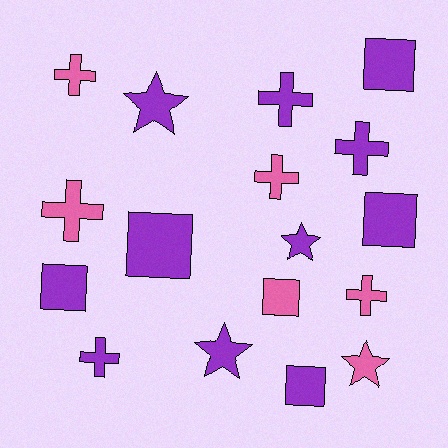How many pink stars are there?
There is 1 pink star.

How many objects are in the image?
There are 17 objects.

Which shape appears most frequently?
Cross, with 7 objects.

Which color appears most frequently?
Purple, with 11 objects.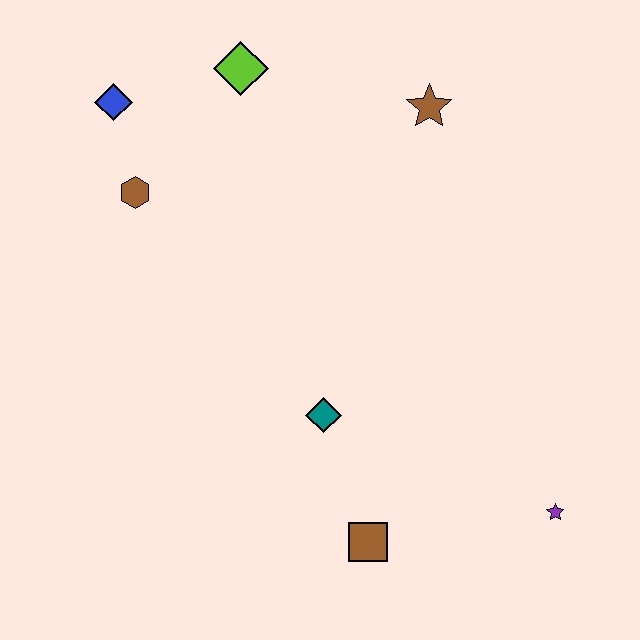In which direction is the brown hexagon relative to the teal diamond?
The brown hexagon is above the teal diamond.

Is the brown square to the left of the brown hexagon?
No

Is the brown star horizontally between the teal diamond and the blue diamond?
No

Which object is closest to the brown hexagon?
The blue diamond is closest to the brown hexagon.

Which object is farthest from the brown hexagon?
The purple star is farthest from the brown hexagon.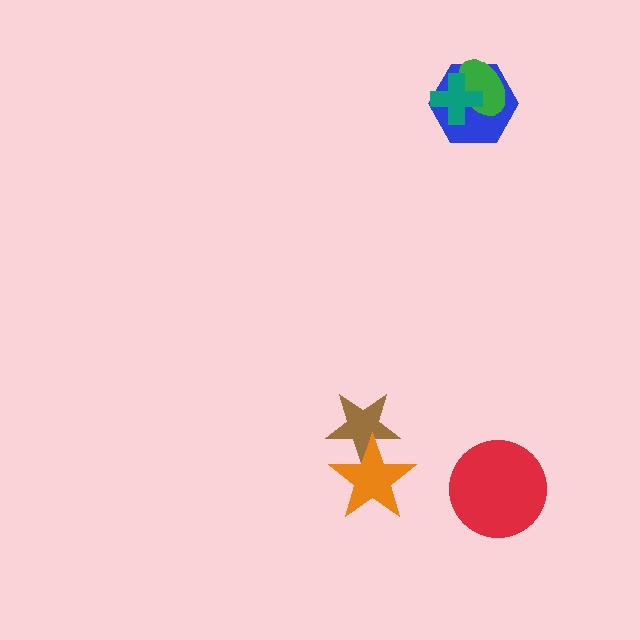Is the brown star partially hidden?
Yes, it is partially covered by another shape.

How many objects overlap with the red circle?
0 objects overlap with the red circle.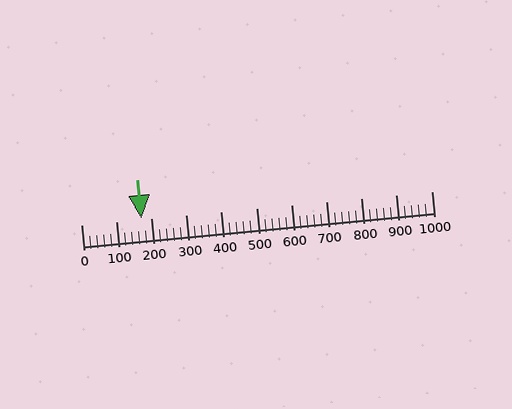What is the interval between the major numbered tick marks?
The major tick marks are spaced 100 units apart.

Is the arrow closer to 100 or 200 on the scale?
The arrow is closer to 200.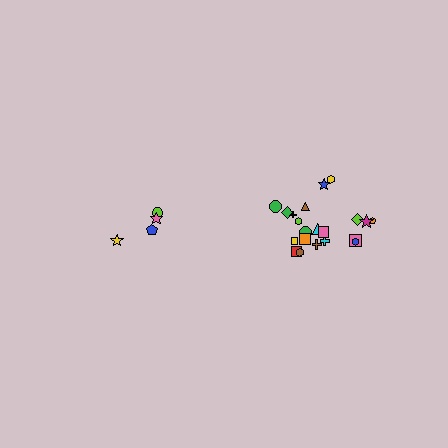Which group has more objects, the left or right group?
The right group.